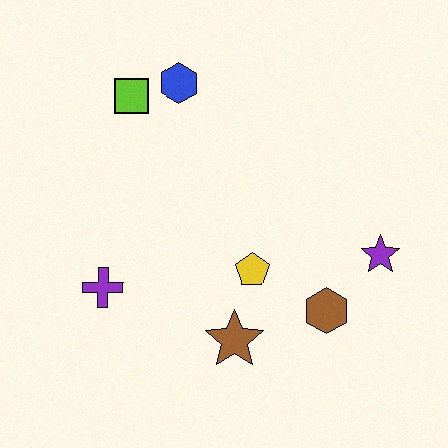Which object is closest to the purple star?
The brown hexagon is closest to the purple star.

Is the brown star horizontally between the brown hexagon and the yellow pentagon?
No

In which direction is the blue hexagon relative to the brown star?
The blue hexagon is above the brown star.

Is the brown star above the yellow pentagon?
No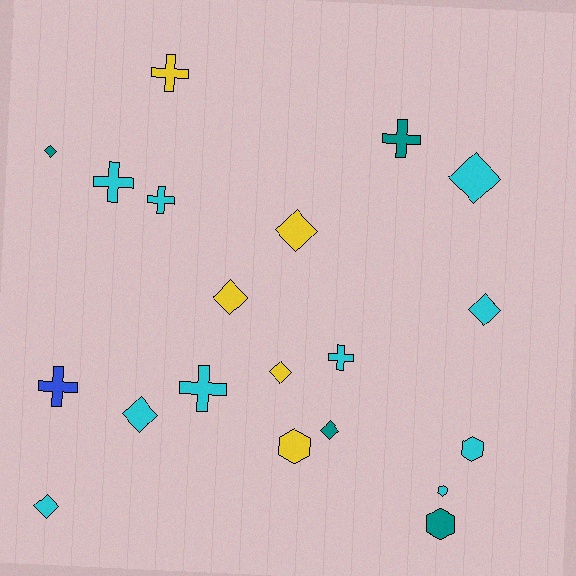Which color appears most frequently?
Cyan, with 10 objects.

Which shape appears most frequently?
Diamond, with 9 objects.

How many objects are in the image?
There are 20 objects.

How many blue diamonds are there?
There are no blue diamonds.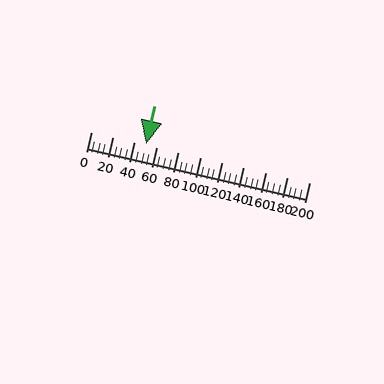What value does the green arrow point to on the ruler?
The green arrow points to approximately 50.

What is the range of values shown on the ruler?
The ruler shows values from 0 to 200.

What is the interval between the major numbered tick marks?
The major tick marks are spaced 20 units apart.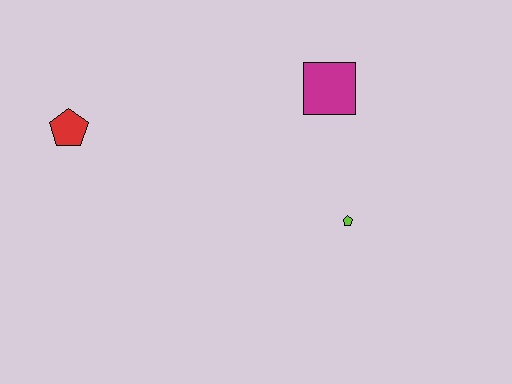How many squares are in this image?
There is 1 square.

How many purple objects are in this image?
There are no purple objects.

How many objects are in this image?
There are 3 objects.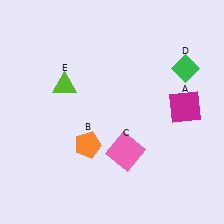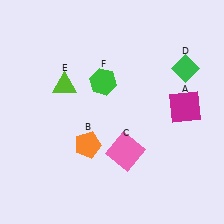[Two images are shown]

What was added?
A green hexagon (F) was added in Image 2.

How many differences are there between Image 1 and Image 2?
There is 1 difference between the two images.